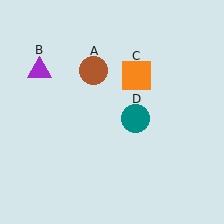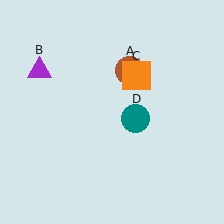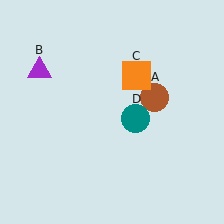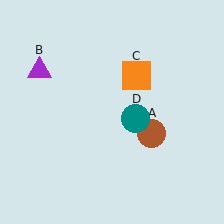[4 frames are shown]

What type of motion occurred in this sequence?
The brown circle (object A) rotated clockwise around the center of the scene.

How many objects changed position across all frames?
1 object changed position: brown circle (object A).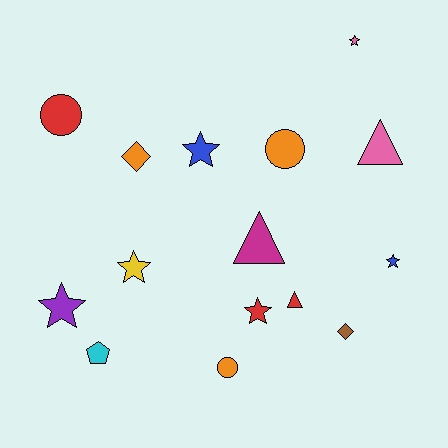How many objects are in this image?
There are 15 objects.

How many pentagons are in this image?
There is 1 pentagon.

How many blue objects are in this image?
There are 2 blue objects.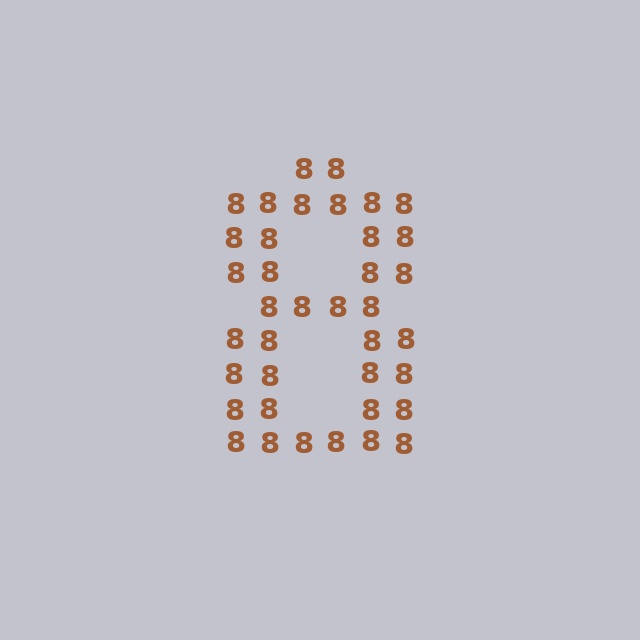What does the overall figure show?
The overall figure shows the digit 8.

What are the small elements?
The small elements are digit 8's.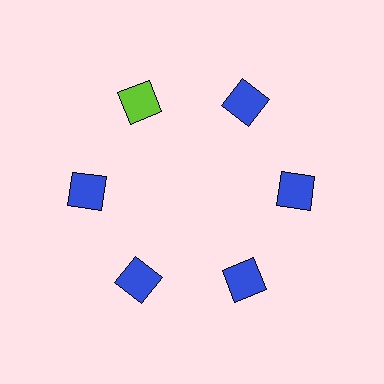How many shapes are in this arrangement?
There are 6 shapes arranged in a ring pattern.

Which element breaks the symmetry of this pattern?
The lime diamond at roughly the 11 o'clock position breaks the symmetry. All other shapes are blue diamonds.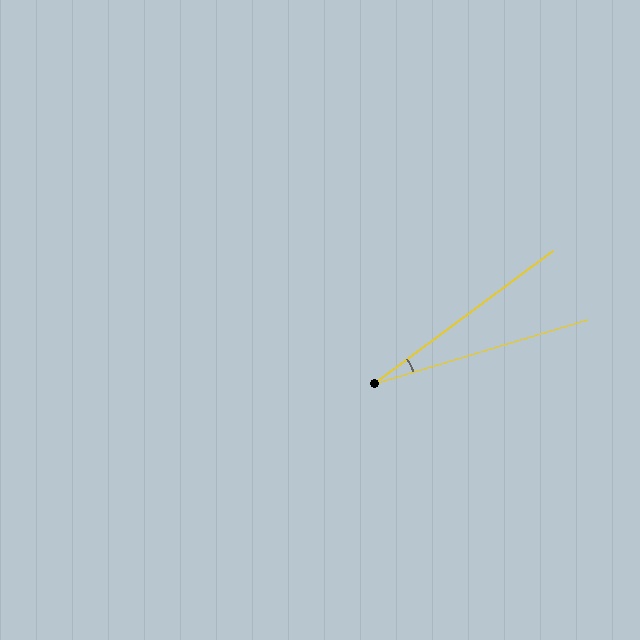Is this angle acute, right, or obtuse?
It is acute.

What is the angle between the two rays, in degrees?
Approximately 20 degrees.